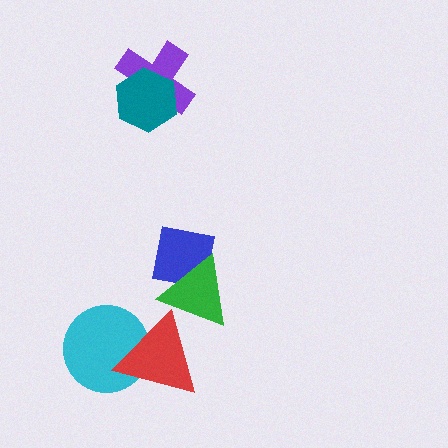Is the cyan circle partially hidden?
Yes, it is partially covered by another shape.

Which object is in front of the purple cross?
The teal hexagon is in front of the purple cross.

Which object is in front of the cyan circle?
The red triangle is in front of the cyan circle.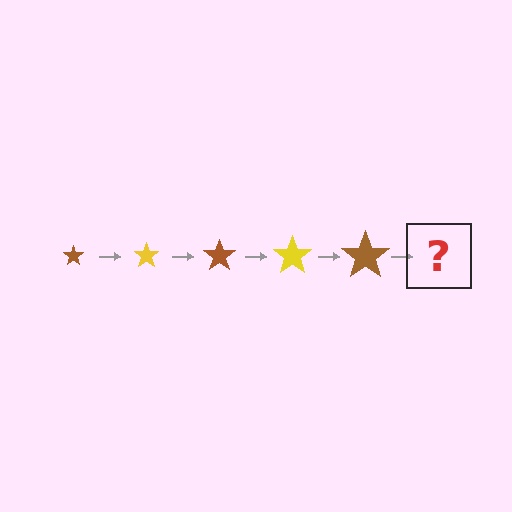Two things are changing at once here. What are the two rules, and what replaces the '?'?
The two rules are that the star grows larger each step and the color cycles through brown and yellow. The '?' should be a yellow star, larger than the previous one.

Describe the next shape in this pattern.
It should be a yellow star, larger than the previous one.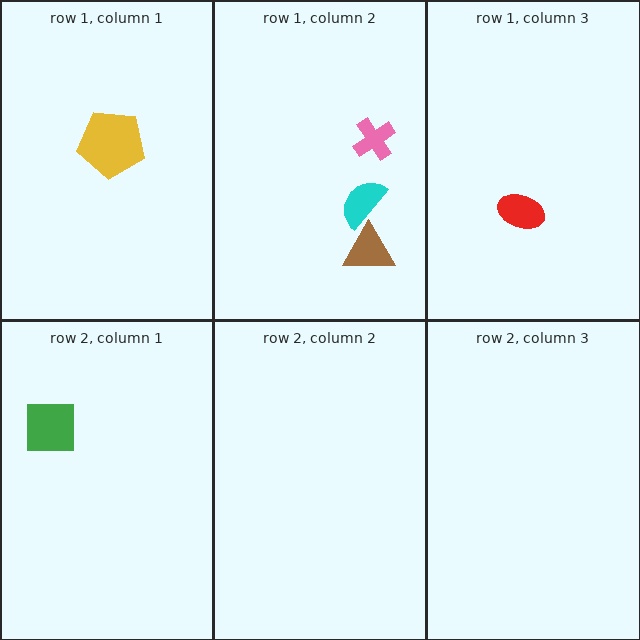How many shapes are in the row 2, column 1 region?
1.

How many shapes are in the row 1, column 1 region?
1.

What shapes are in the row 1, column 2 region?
The cyan semicircle, the brown triangle, the pink cross.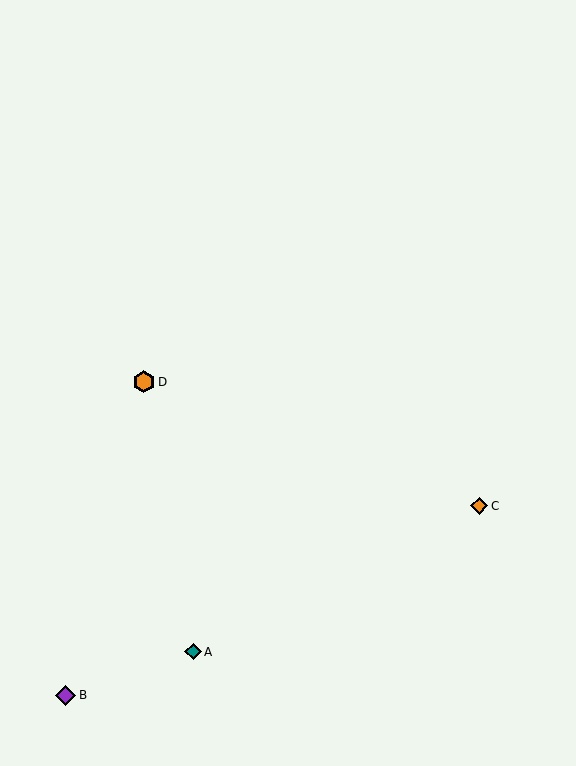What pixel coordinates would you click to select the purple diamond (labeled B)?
Click at (66, 695) to select the purple diamond B.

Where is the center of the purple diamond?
The center of the purple diamond is at (66, 695).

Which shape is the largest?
The orange hexagon (labeled D) is the largest.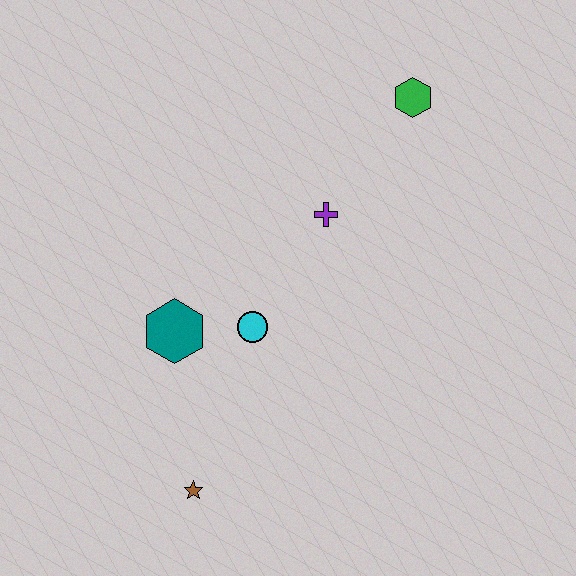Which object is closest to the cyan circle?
The teal hexagon is closest to the cyan circle.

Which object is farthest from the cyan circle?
The green hexagon is farthest from the cyan circle.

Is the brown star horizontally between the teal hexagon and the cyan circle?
Yes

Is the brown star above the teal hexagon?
No